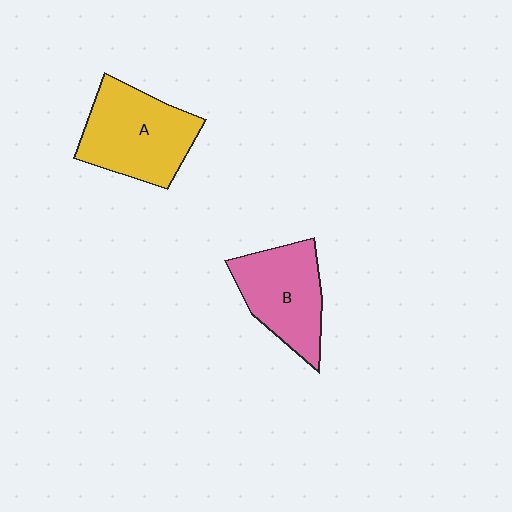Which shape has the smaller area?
Shape B (pink).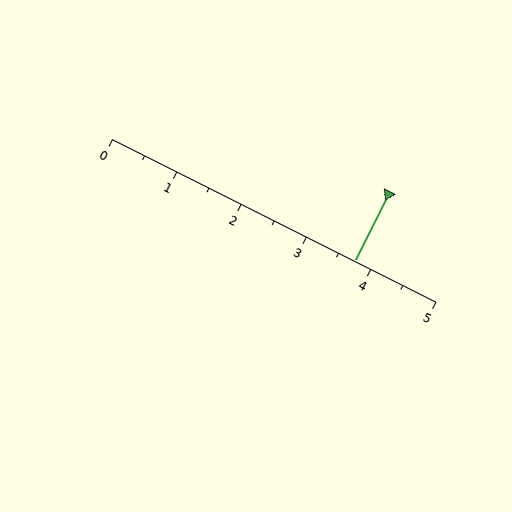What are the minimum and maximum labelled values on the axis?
The axis runs from 0 to 5.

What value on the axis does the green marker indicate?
The marker indicates approximately 3.8.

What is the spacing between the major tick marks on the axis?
The major ticks are spaced 1 apart.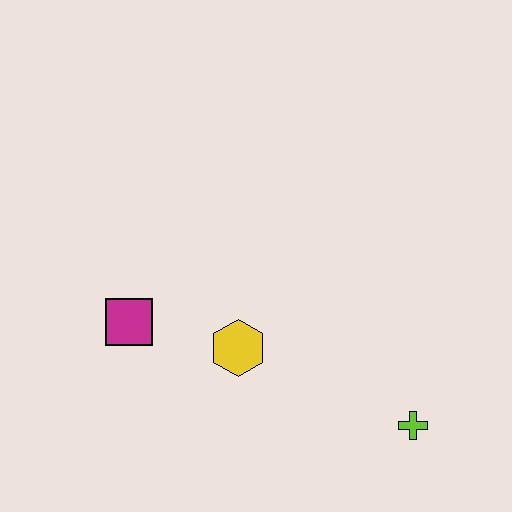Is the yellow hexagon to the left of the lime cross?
Yes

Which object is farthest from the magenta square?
The lime cross is farthest from the magenta square.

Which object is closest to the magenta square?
The yellow hexagon is closest to the magenta square.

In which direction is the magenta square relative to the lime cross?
The magenta square is to the left of the lime cross.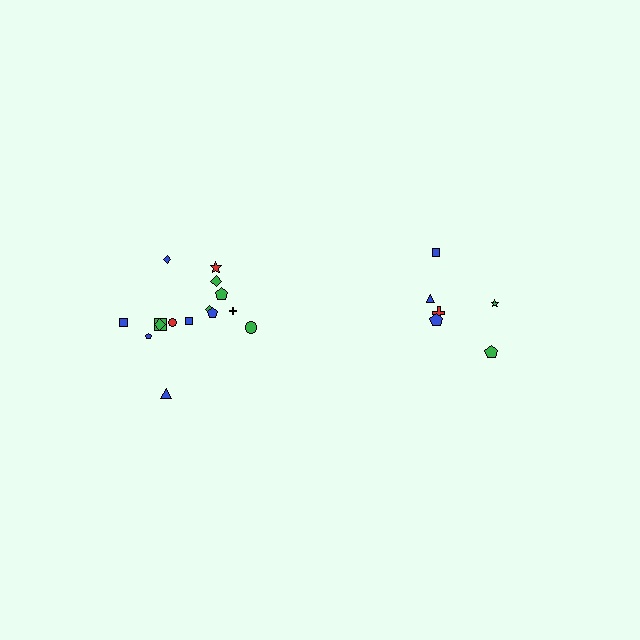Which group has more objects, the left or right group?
The left group.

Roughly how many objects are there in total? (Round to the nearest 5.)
Roughly 20 objects in total.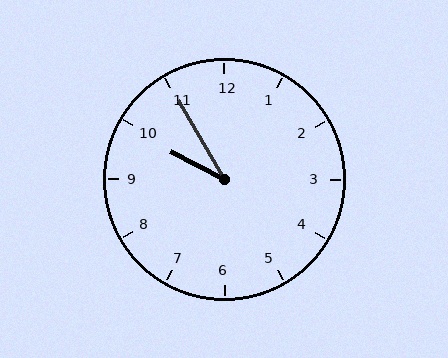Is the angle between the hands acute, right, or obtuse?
It is acute.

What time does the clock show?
9:55.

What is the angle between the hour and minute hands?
Approximately 32 degrees.